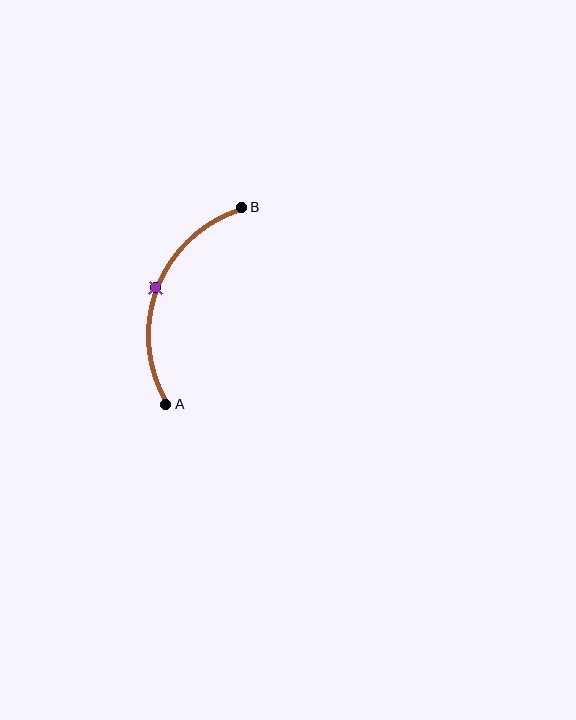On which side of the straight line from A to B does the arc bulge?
The arc bulges to the left of the straight line connecting A and B.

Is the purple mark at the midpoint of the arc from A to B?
Yes. The purple mark lies on the arc at equal arc-length from both A and B — it is the arc midpoint.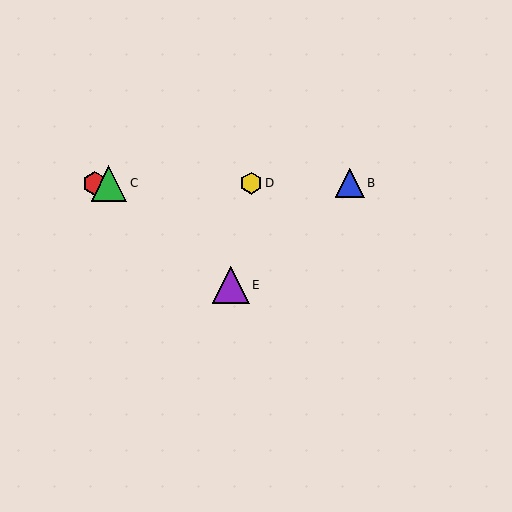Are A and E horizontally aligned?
No, A is at y≈183 and E is at y≈285.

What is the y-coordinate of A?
Object A is at y≈183.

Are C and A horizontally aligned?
Yes, both are at y≈183.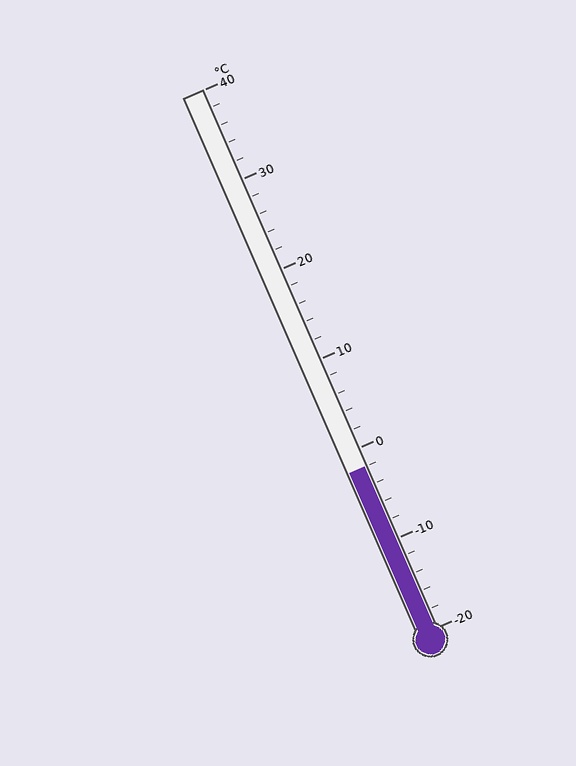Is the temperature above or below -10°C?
The temperature is above -10°C.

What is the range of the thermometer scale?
The thermometer scale ranges from -20°C to 40°C.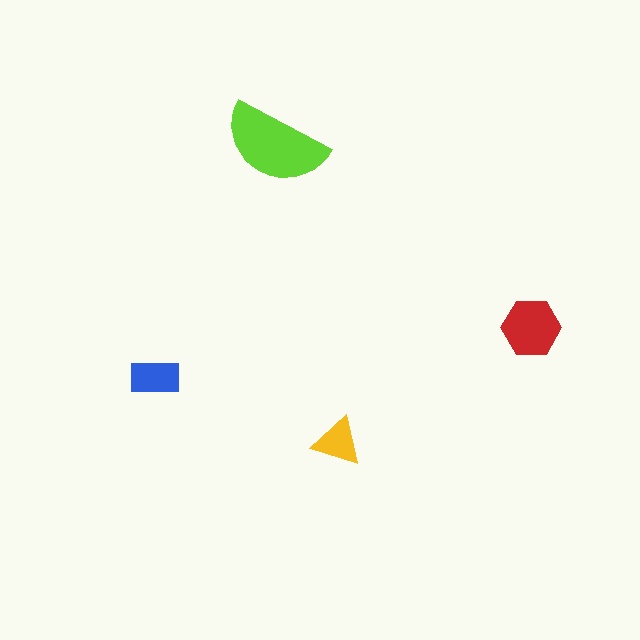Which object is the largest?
The lime semicircle.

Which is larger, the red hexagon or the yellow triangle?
The red hexagon.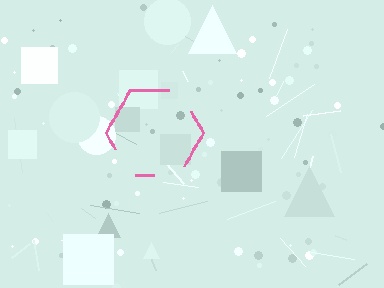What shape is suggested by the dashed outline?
The dashed outline suggests a hexagon.